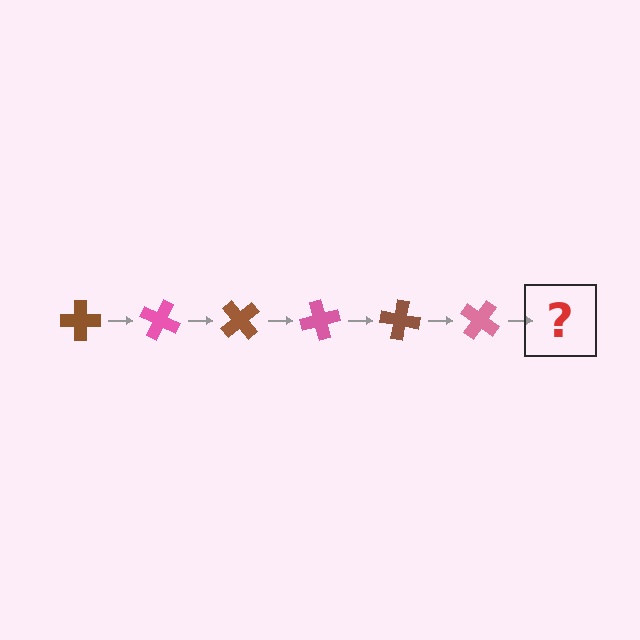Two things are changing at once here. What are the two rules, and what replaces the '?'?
The two rules are that it rotates 25 degrees each step and the color cycles through brown and pink. The '?' should be a brown cross, rotated 150 degrees from the start.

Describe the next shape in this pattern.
It should be a brown cross, rotated 150 degrees from the start.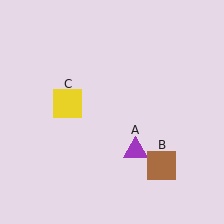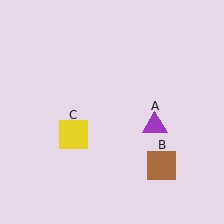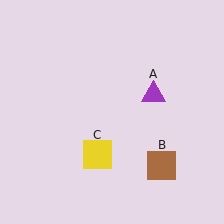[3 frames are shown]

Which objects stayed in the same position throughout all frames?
Brown square (object B) remained stationary.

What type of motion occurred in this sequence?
The purple triangle (object A), yellow square (object C) rotated counterclockwise around the center of the scene.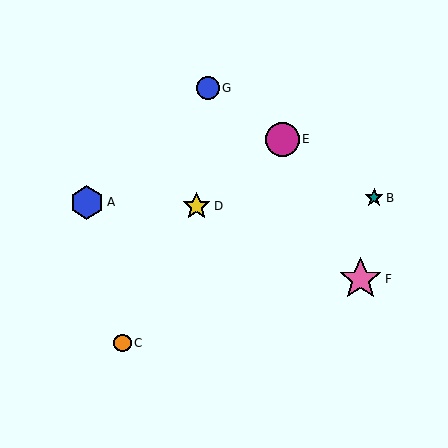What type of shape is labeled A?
Shape A is a blue hexagon.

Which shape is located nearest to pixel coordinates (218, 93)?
The blue circle (labeled G) at (208, 88) is nearest to that location.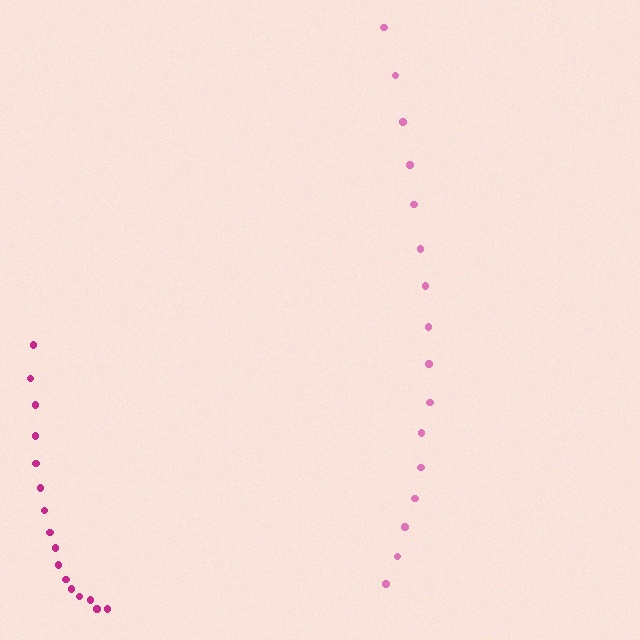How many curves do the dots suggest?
There are 2 distinct paths.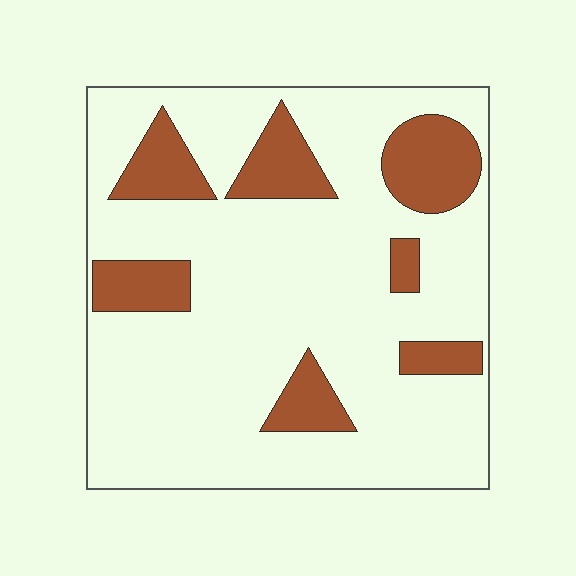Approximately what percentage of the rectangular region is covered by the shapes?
Approximately 20%.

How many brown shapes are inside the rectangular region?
7.